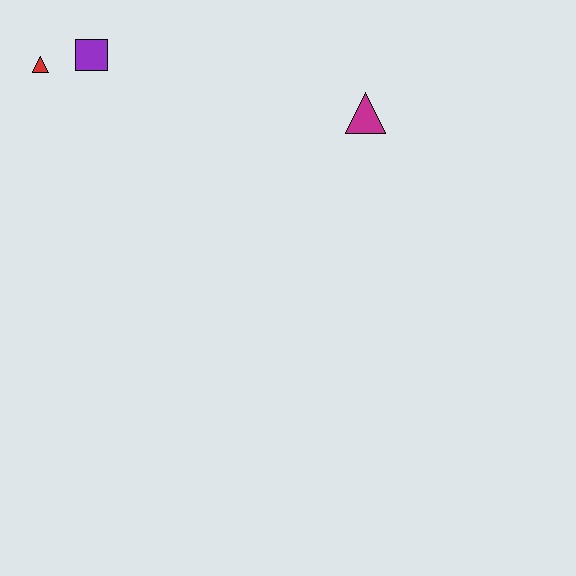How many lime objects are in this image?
There are no lime objects.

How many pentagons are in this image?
There are no pentagons.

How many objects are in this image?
There are 3 objects.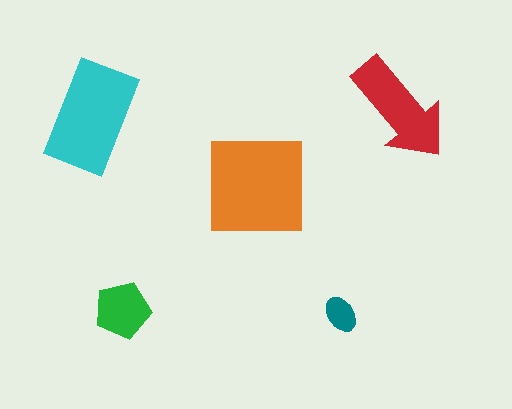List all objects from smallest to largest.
The teal ellipse, the green pentagon, the red arrow, the cyan rectangle, the orange square.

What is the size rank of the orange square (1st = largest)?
1st.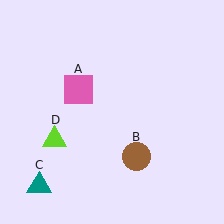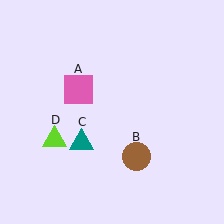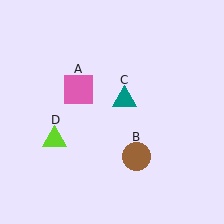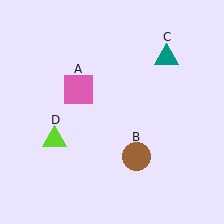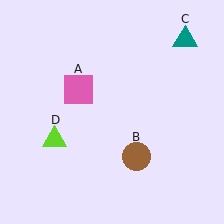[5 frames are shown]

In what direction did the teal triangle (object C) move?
The teal triangle (object C) moved up and to the right.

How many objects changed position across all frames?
1 object changed position: teal triangle (object C).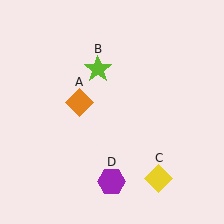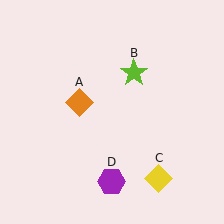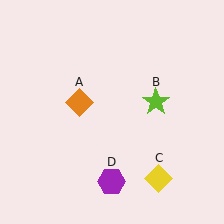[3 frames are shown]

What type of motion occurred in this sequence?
The lime star (object B) rotated clockwise around the center of the scene.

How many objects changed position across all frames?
1 object changed position: lime star (object B).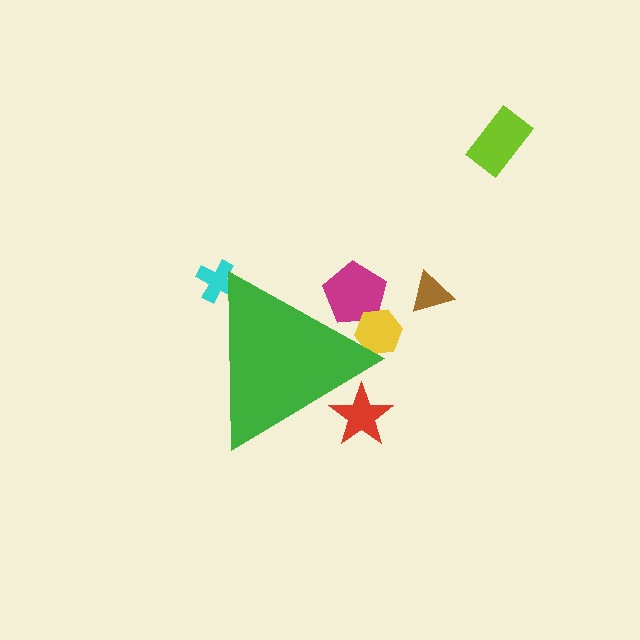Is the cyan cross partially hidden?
Yes, the cyan cross is partially hidden behind the green triangle.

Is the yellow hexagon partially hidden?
Yes, the yellow hexagon is partially hidden behind the green triangle.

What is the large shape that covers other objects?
A green triangle.